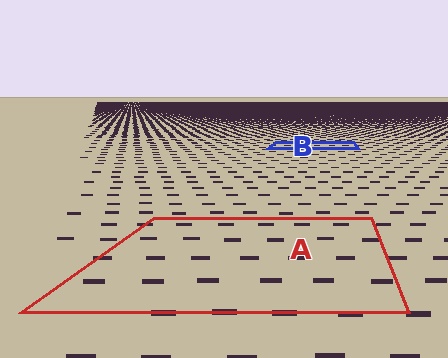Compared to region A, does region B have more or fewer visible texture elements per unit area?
Region B has more texture elements per unit area — they are packed more densely because it is farther away.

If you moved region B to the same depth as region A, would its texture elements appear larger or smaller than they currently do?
They would appear larger. At a closer depth, the same texture elements are projected at a bigger on-screen size.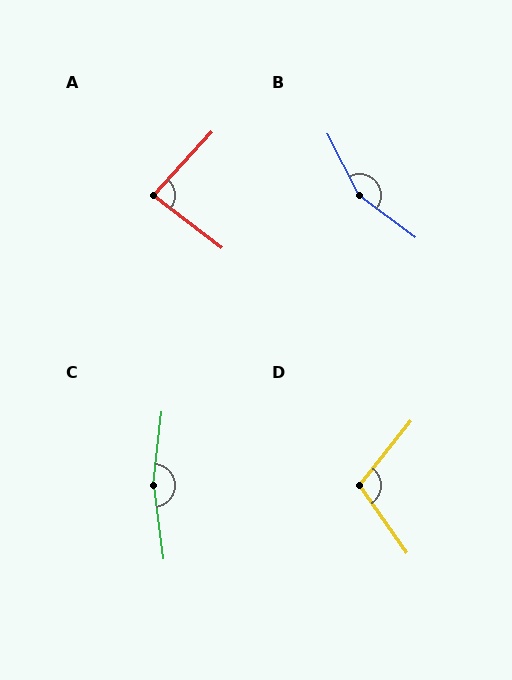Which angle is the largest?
C, at approximately 166 degrees.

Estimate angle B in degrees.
Approximately 154 degrees.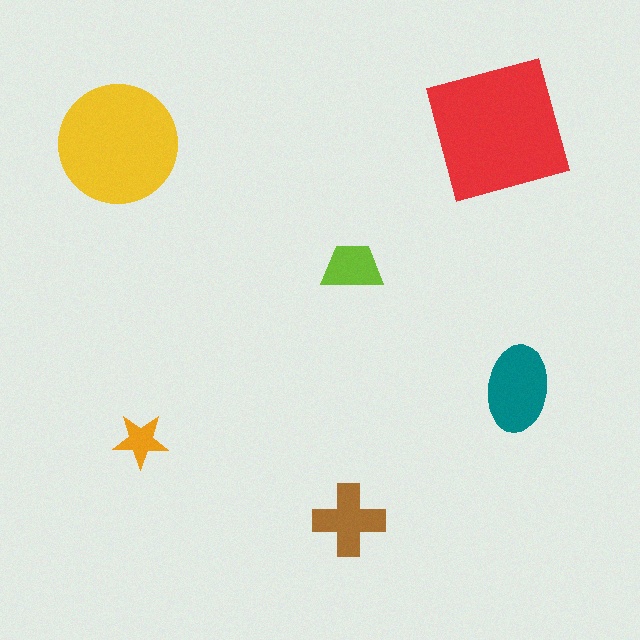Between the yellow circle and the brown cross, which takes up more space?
The yellow circle.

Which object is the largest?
The red square.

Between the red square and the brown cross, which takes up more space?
The red square.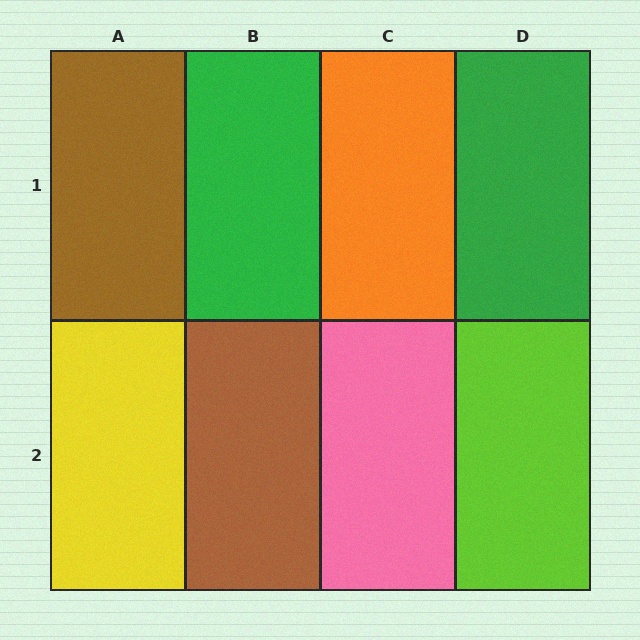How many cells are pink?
1 cell is pink.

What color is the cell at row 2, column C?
Pink.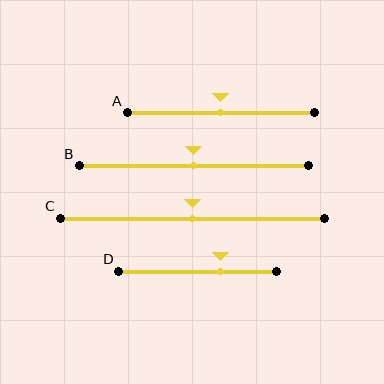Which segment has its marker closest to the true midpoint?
Segment A has its marker closest to the true midpoint.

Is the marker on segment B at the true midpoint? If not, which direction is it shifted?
Yes, the marker on segment B is at the true midpoint.